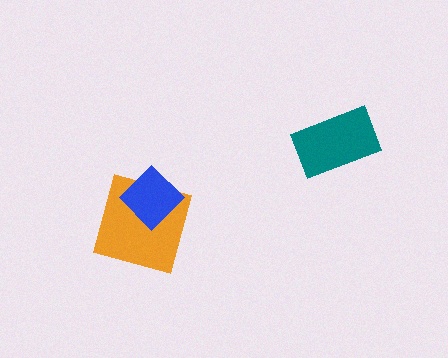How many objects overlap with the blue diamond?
1 object overlaps with the blue diamond.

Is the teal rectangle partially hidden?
No, no other shape covers it.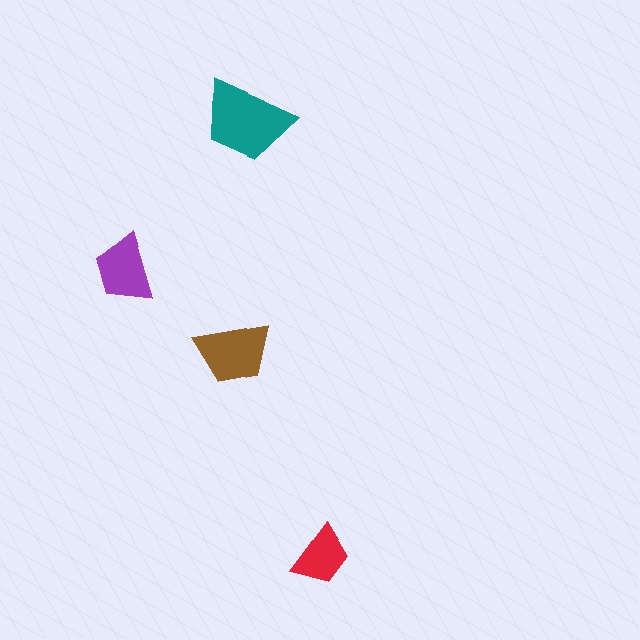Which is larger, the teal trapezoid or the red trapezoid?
The teal one.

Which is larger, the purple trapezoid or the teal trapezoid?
The teal one.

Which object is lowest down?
The red trapezoid is bottommost.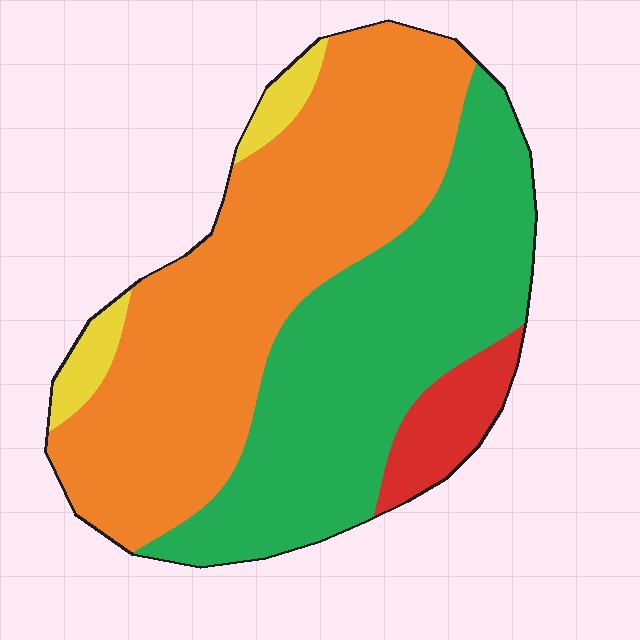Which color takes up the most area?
Orange, at roughly 50%.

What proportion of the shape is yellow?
Yellow covers around 5% of the shape.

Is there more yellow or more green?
Green.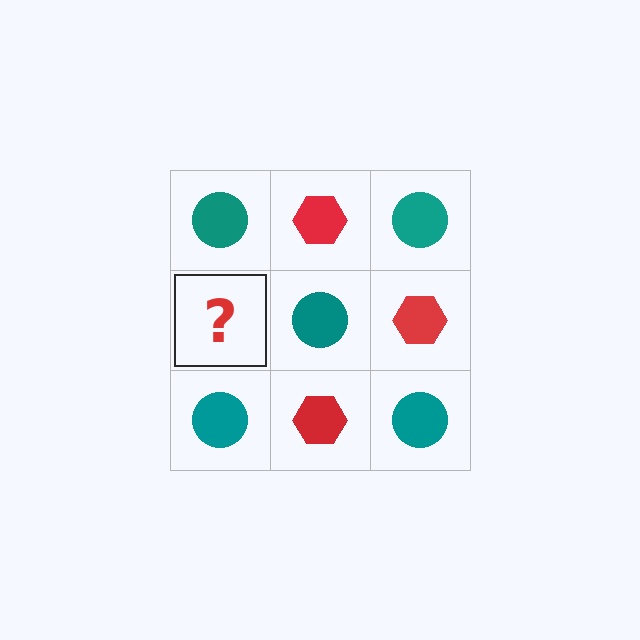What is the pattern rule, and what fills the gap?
The rule is that it alternates teal circle and red hexagon in a checkerboard pattern. The gap should be filled with a red hexagon.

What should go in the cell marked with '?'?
The missing cell should contain a red hexagon.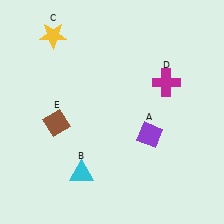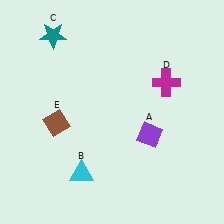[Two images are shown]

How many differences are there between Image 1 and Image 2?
There is 1 difference between the two images.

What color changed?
The star (C) changed from yellow in Image 1 to teal in Image 2.